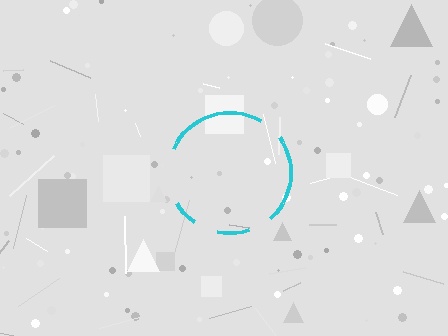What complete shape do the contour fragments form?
The contour fragments form a circle.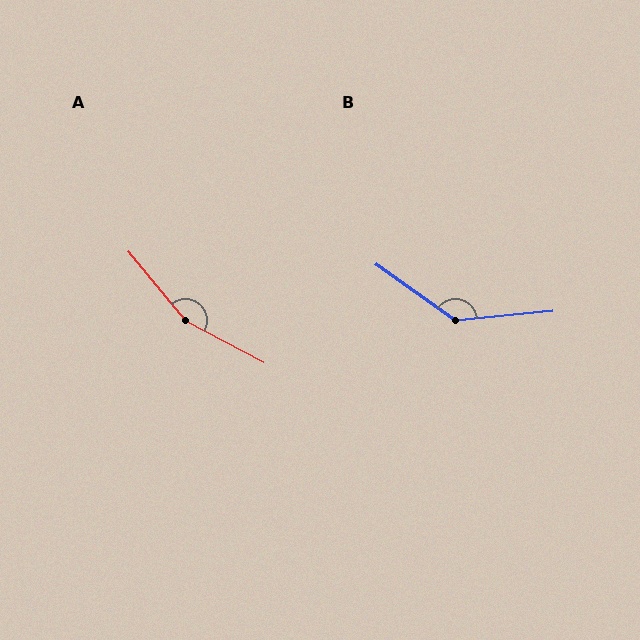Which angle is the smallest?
B, at approximately 139 degrees.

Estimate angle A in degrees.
Approximately 158 degrees.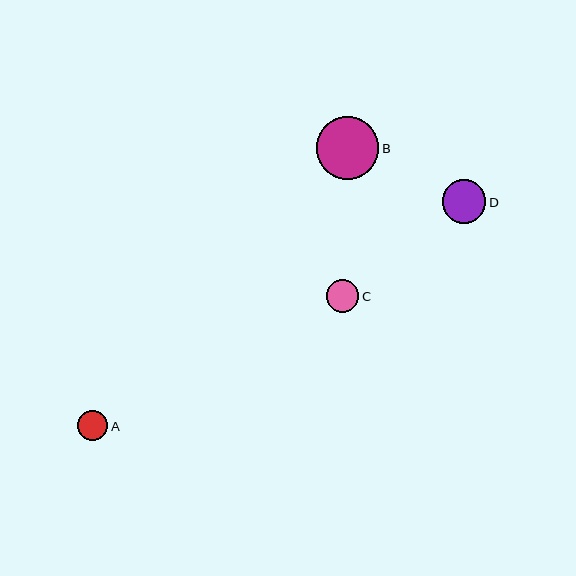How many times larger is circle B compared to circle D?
Circle B is approximately 1.4 times the size of circle D.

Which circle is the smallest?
Circle A is the smallest with a size of approximately 30 pixels.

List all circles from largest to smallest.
From largest to smallest: B, D, C, A.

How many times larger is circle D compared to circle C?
Circle D is approximately 1.3 times the size of circle C.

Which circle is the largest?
Circle B is the largest with a size of approximately 63 pixels.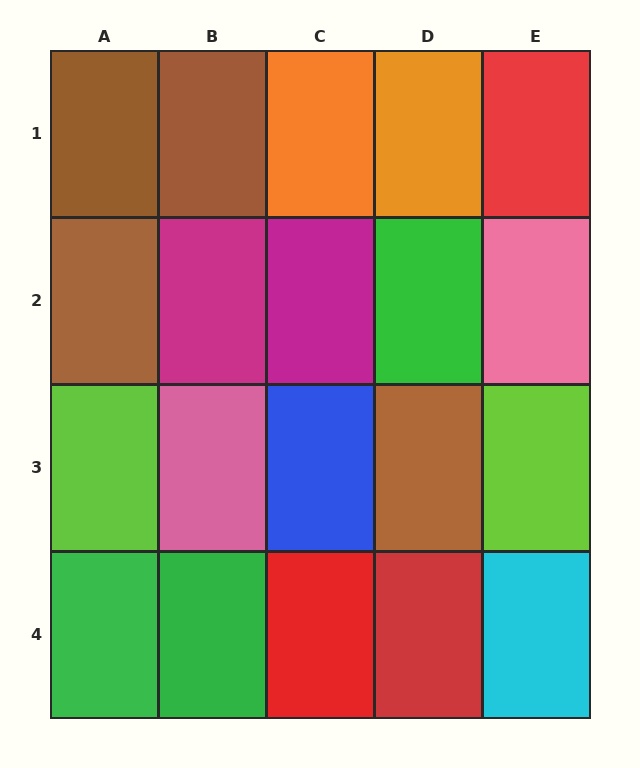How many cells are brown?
4 cells are brown.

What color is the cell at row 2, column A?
Brown.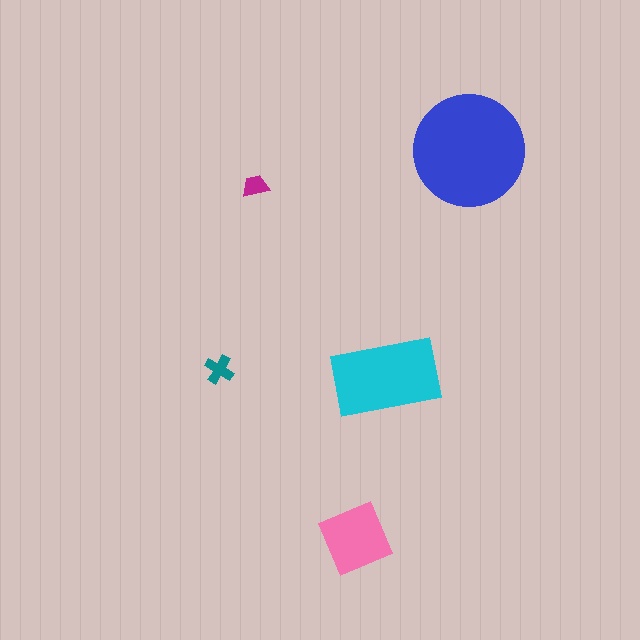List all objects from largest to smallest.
The blue circle, the cyan rectangle, the pink diamond, the teal cross, the magenta trapezoid.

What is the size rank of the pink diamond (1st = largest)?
3rd.